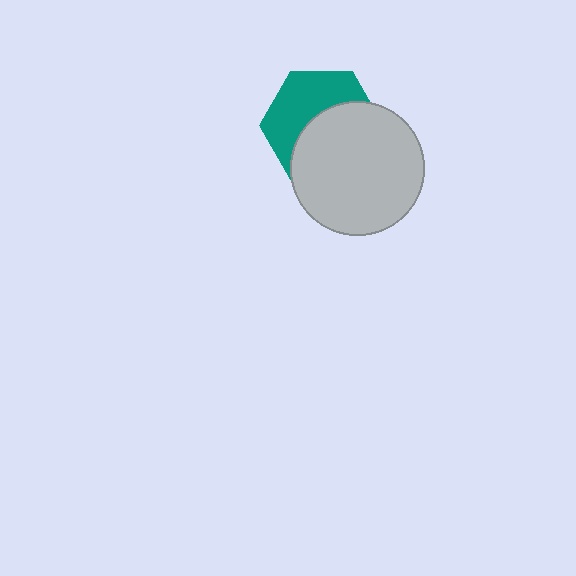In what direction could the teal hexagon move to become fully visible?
The teal hexagon could move toward the upper-left. That would shift it out from behind the light gray circle entirely.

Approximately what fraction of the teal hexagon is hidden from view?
Roughly 53% of the teal hexagon is hidden behind the light gray circle.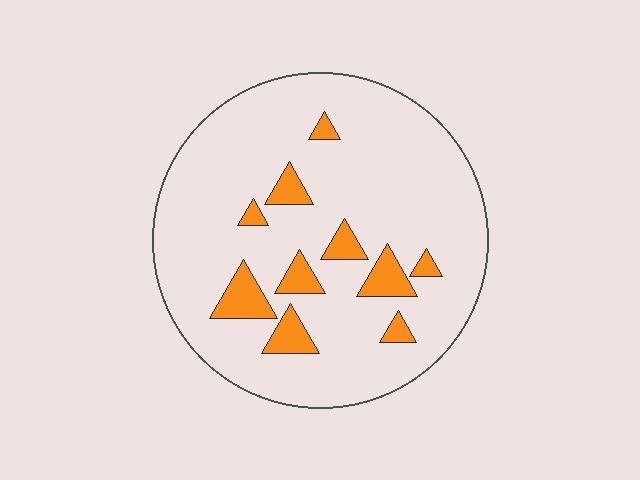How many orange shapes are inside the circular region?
10.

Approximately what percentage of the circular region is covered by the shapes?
Approximately 10%.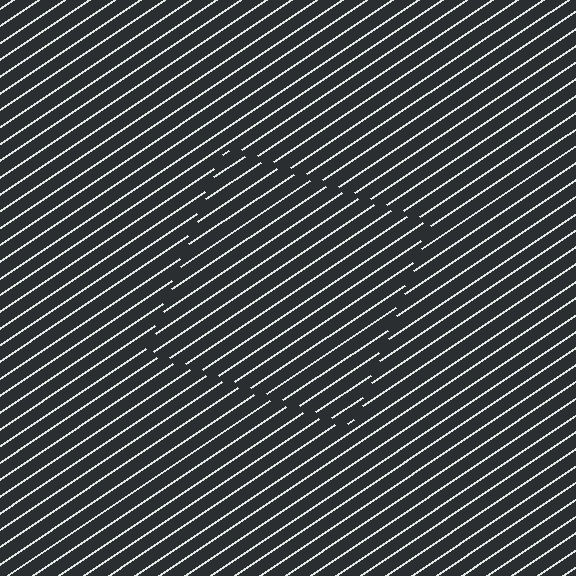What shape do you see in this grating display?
An illusory square. The interior of the shape contains the same grating, shifted by half a period — the contour is defined by the phase discontinuity where line-ends from the inner and outer gratings abut.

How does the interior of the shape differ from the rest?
The interior of the shape contains the same grating, shifted by half a period — the contour is defined by the phase discontinuity where line-ends from the inner and outer gratings abut.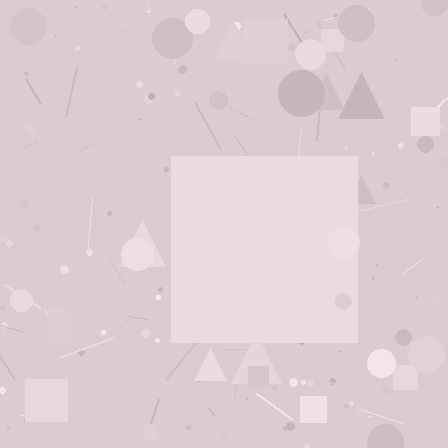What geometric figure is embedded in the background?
A square is embedded in the background.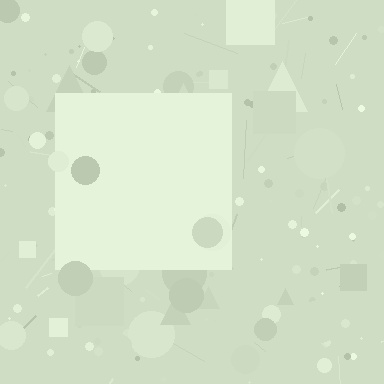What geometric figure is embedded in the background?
A square is embedded in the background.